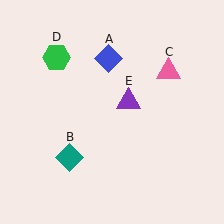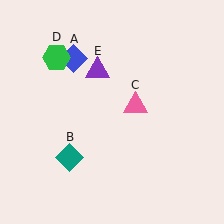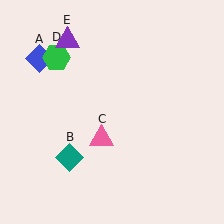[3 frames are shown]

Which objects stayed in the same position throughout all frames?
Teal diamond (object B) and green hexagon (object D) remained stationary.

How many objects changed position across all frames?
3 objects changed position: blue diamond (object A), pink triangle (object C), purple triangle (object E).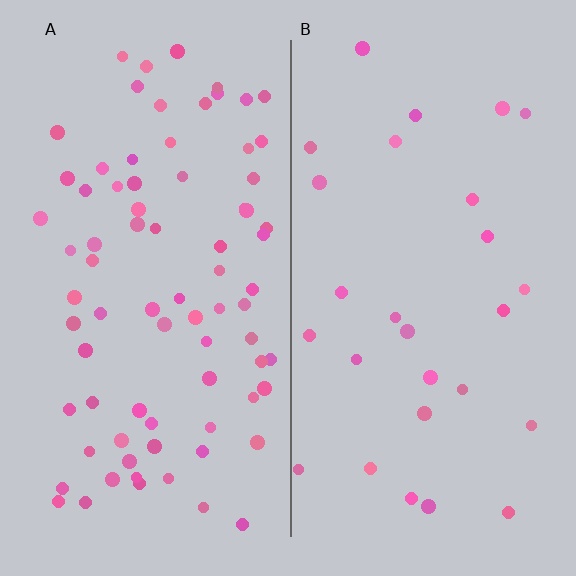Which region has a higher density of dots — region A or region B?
A (the left).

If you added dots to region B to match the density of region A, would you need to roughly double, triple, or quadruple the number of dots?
Approximately triple.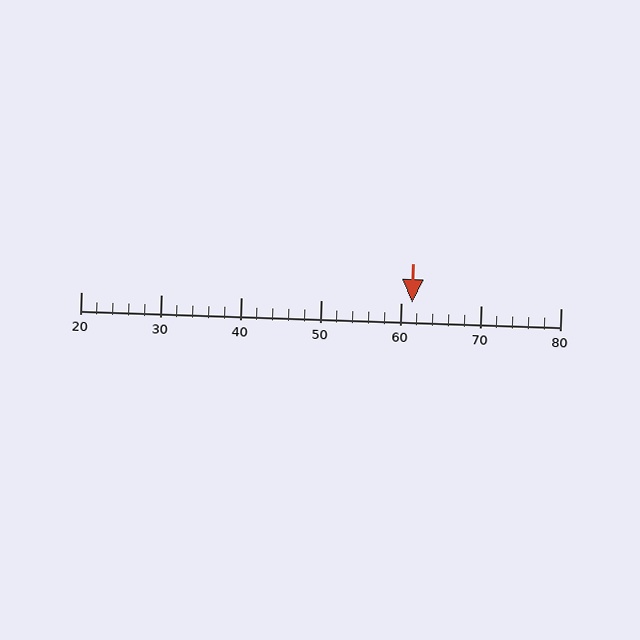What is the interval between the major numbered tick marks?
The major tick marks are spaced 10 units apart.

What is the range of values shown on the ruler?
The ruler shows values from 20 to 80.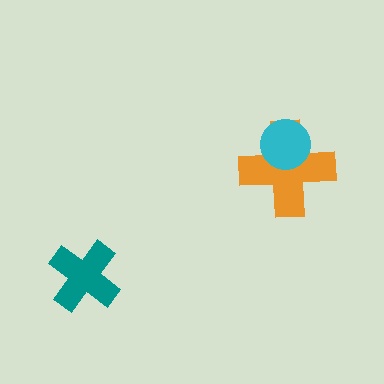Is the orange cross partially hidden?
Yes, it is partially covered by another shape.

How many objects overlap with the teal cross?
0 objects overlap with the teal cross.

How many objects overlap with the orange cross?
1 object overlaps with the orange cross.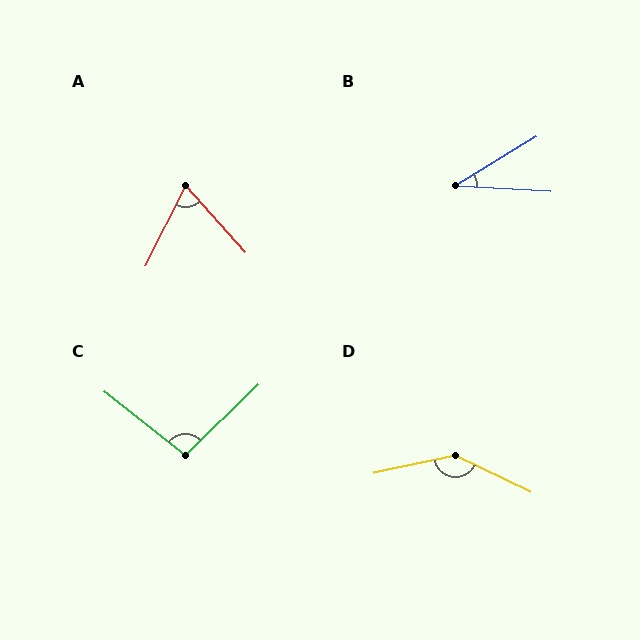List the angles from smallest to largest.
B (35°), A (68°), C (97°), D (142°).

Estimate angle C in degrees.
Approximately 97 degrees.